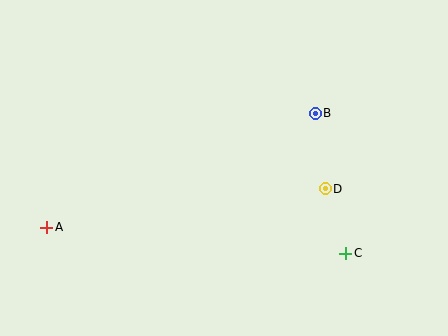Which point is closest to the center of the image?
Point D at (325, 189) is closest to the center.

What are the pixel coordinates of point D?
Point D is at (325, 189).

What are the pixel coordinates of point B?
Point B is at (315, 113).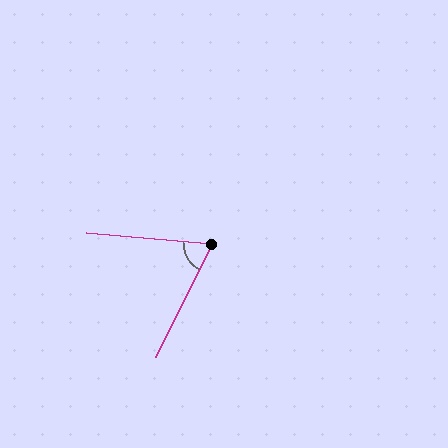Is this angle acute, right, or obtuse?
It is acute.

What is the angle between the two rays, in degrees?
Approximately 69 degrees.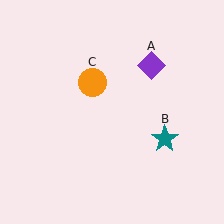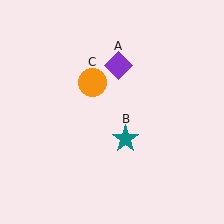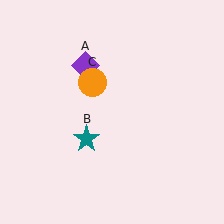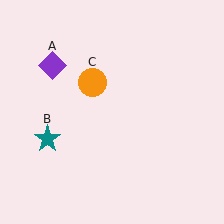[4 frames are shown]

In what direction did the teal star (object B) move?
The teal star (object B) moved left.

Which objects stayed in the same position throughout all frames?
Orange circle (object C) remained stationary.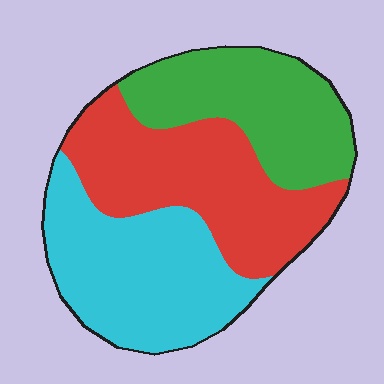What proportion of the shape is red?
Red covers about 35% of the shape.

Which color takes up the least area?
Green, at roughly 30%.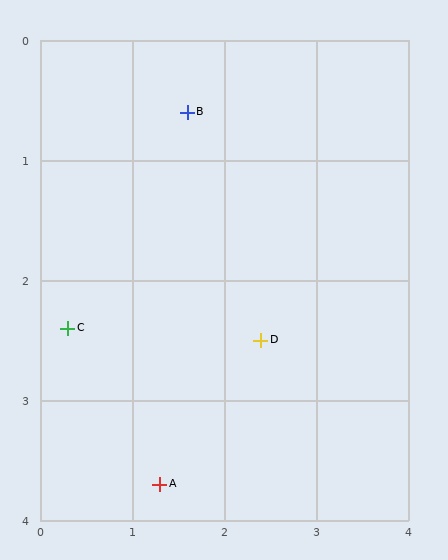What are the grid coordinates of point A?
Point A is at approximately (1.3, 3.7).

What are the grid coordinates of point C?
Point C is at approximately (0.3, 2.4).